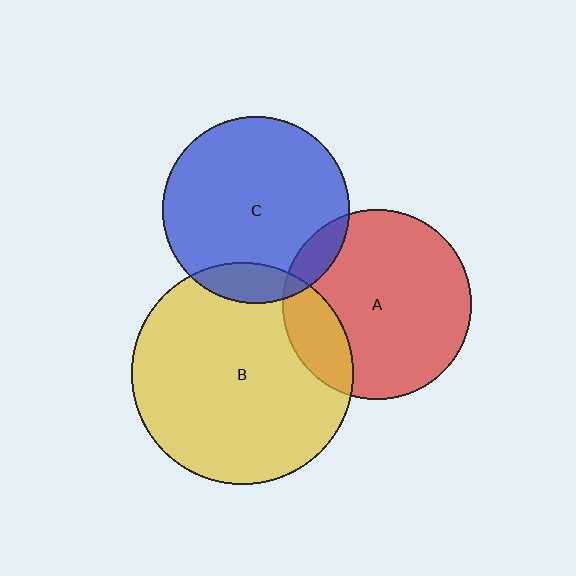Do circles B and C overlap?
Yes.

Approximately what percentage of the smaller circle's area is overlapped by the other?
Approximately 10%.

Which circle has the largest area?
Circle B (yellow).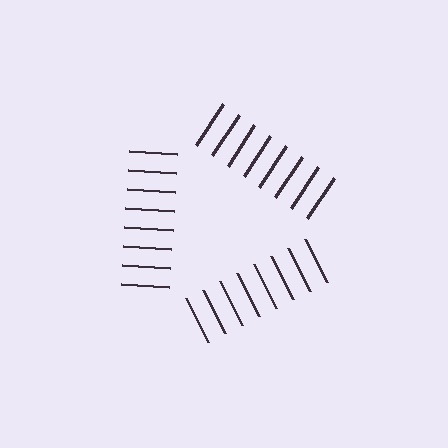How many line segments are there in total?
24 — 8 along each of the 3 edges.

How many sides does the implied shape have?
3 sides — the line-ends trace a triangle.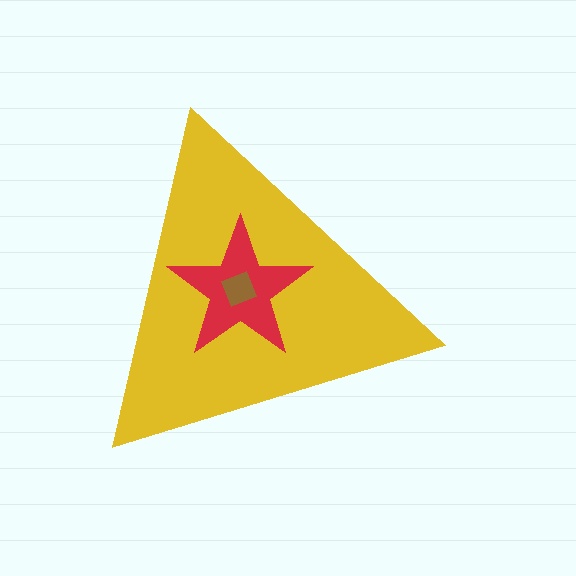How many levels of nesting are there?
3.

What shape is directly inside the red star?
The brown diamond.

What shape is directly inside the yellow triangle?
The red star.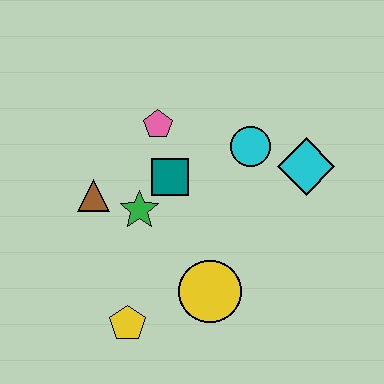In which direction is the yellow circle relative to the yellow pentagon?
The yellow circle is to the right of the yellow pentagon.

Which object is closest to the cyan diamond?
The cyan circle is closest to the cyan diamond.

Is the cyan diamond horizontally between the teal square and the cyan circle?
No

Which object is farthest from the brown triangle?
The cyan diamond is farthest from the brown triangle.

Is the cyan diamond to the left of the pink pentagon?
No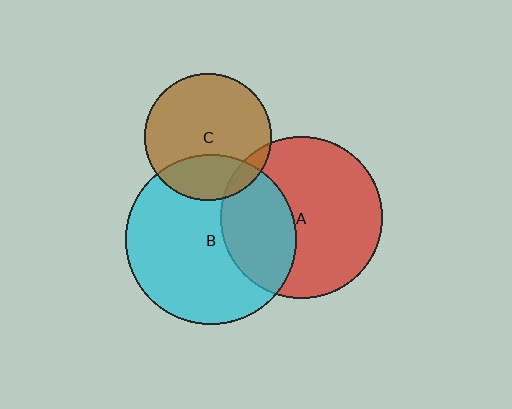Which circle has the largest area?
Circle B (cyan).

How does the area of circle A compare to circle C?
Approximately 1.6 times.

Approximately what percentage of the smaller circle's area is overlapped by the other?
Approximately 35%.